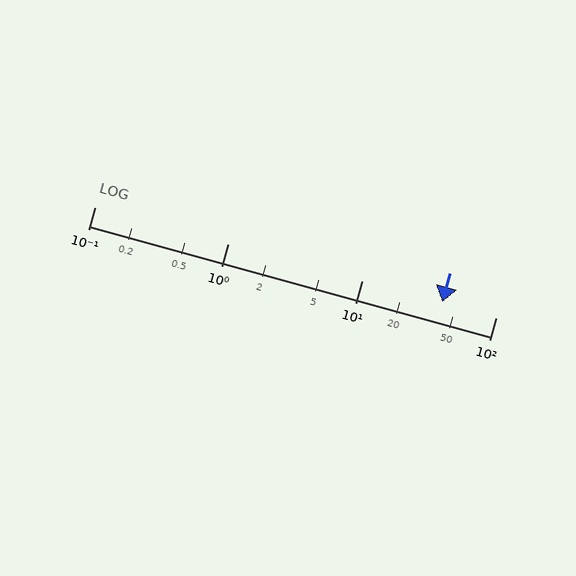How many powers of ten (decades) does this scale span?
The scale spans 3 decades, from 0.1 to 100.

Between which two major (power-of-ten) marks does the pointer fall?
The pointer is between 10 and 100.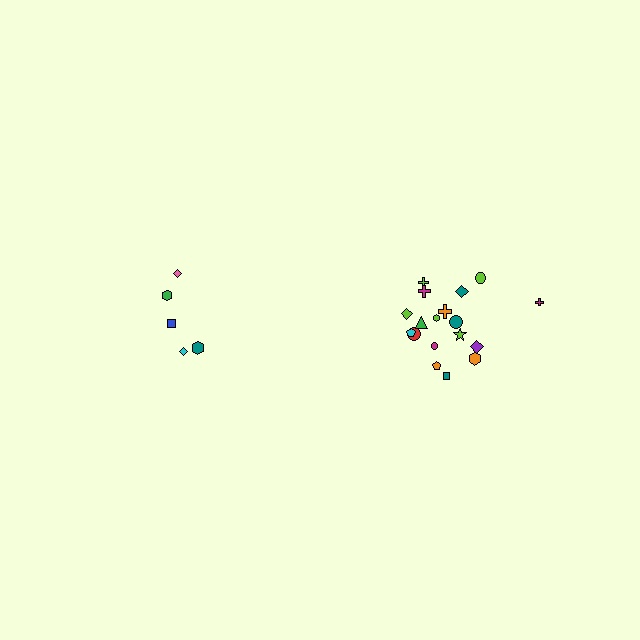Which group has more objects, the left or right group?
The right group.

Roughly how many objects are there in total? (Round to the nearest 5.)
Roughly 25 objects in total.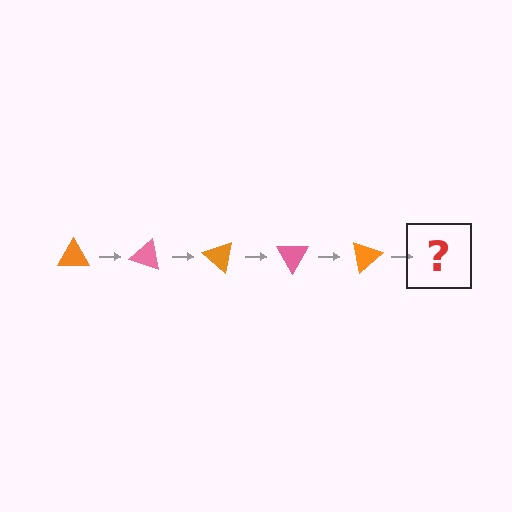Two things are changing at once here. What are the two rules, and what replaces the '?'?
The two rules are that it rotates 20 degrees each step and the color cycles through orange and pink. The '?' should be a pink triangle, rotated 100 degrees from the start.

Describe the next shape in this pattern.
It should be a pink triangle, rotated 100 degrees from the start.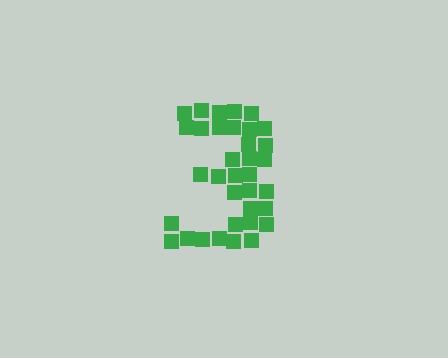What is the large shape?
The large shape is the digit 3.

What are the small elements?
The small elements are squares.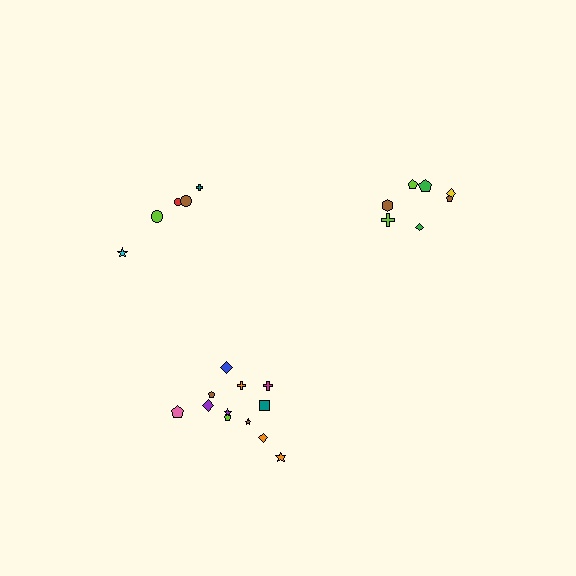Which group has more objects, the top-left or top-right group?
The top-right group.